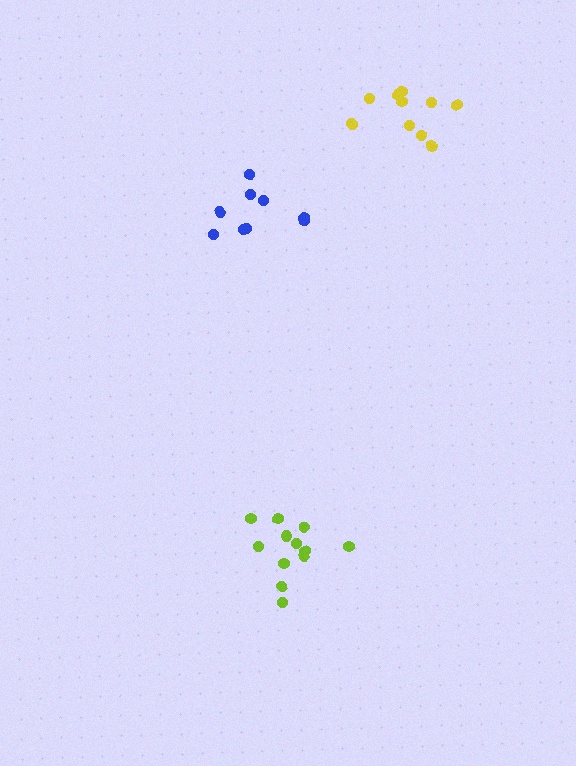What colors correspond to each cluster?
The clusters are colored: yellow, lime, blue.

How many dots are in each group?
Group 1: 12 dots, Group 2: 12 dots, Group 3: 9 dots (33 total).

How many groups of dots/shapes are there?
There are 3 groups.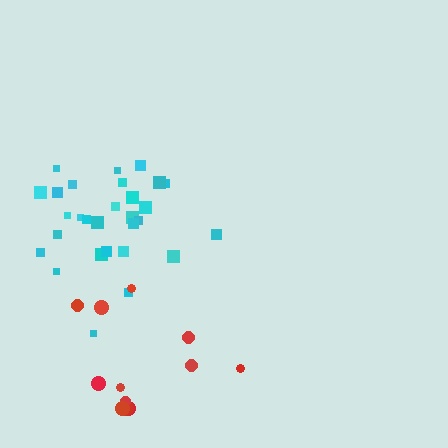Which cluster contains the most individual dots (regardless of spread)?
Cyan (29).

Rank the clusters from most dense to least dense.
cyan, red.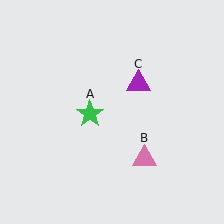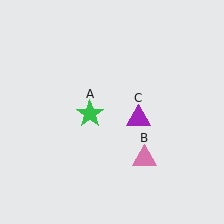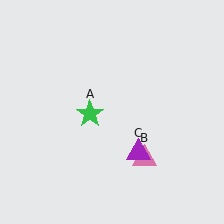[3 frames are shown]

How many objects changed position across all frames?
1 object changed position: purple triangle (object C).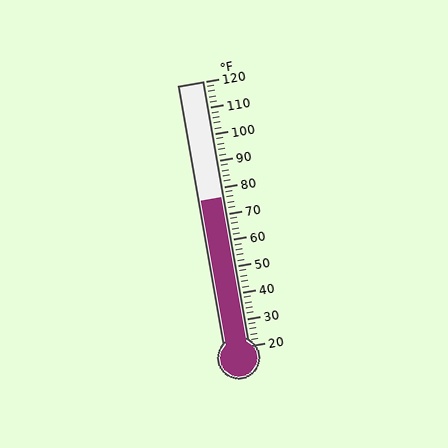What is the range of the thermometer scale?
The thermometer scale ranges from 20°F to 120°F.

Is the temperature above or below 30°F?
The temperature is above 30°F.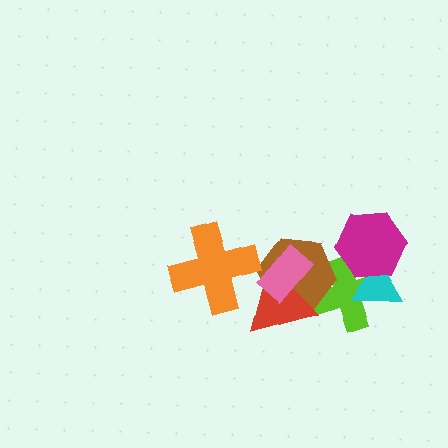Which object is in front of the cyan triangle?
The magenta hexagon is in front of the cyan triangle.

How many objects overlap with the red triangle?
4 objects overlap with the red triangle.